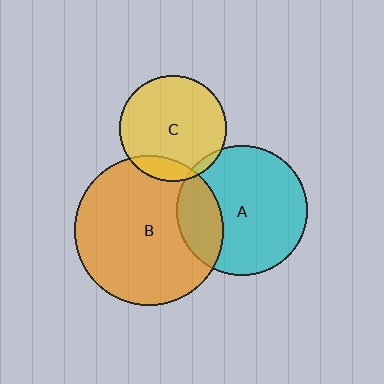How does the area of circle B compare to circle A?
Approximately 1.3 times.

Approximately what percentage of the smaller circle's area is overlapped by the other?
Approximately 5%.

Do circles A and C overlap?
Yes.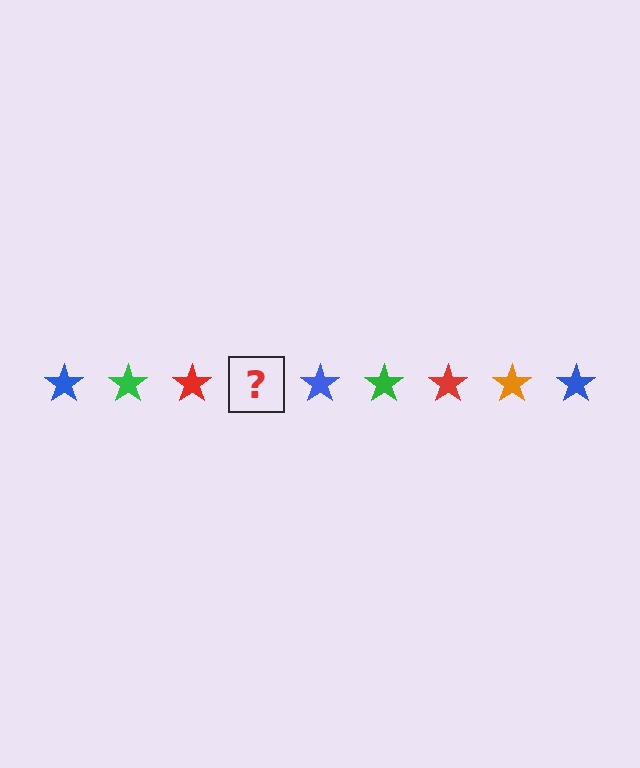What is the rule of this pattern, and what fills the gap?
The rule is that the pattern cycles through blue, green, red, orange stars. The gap should be filled with an orange star.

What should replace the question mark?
The question mark should be replaced with an orange star.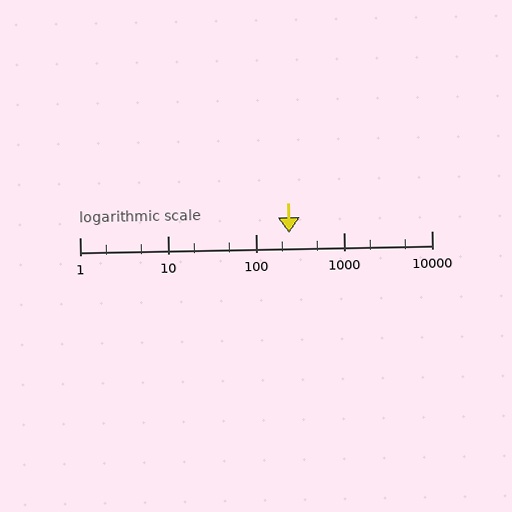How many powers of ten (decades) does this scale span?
The scale spans 4 decades, from 1 to 10000.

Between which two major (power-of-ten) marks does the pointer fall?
The pointer is between 100 and 1000.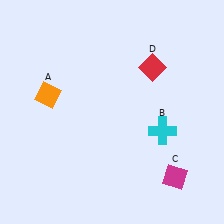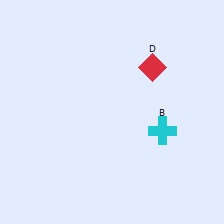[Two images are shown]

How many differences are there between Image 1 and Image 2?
There are 2 differences between the two images.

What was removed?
The magenta diamond (C), the orange diamond (A) were removed in Image 2.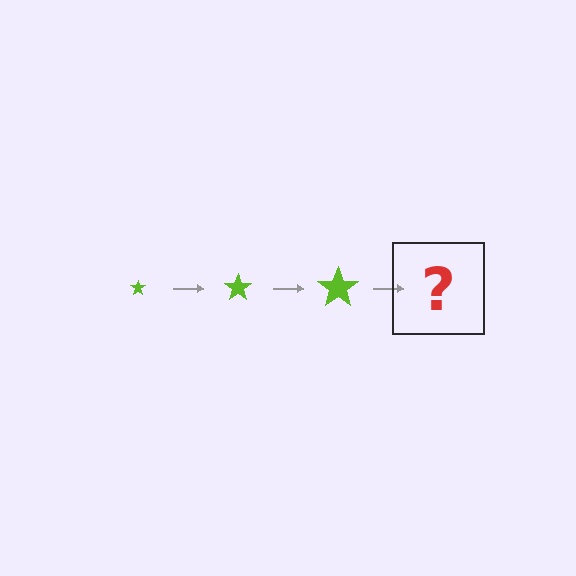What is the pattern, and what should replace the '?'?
The pattern is that the star gets progressively larger each step. The '?' should be a lime star, larger than the previous one.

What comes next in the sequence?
The next element should be a lime star, larger than the previous one.